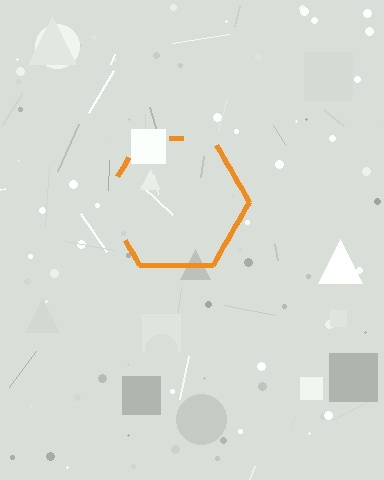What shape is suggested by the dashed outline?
The dashed outline suggests a hexagon.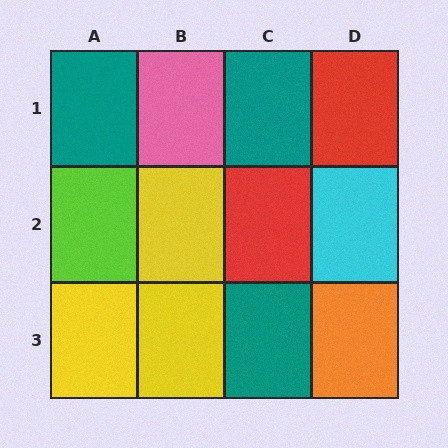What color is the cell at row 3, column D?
Orange.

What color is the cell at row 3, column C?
Teal.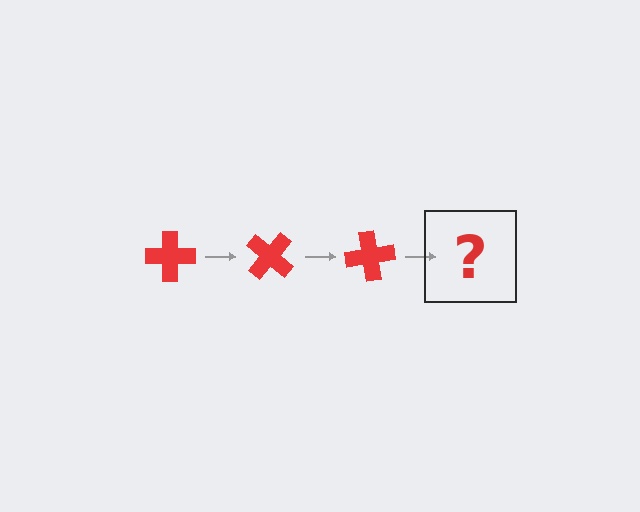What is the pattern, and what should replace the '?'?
The pattern is that the cross rotates 40 degrees each step. The '?' should be a red cross rotated 120 degrees.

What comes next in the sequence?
The next element should be a red cross rotated 120 degrees.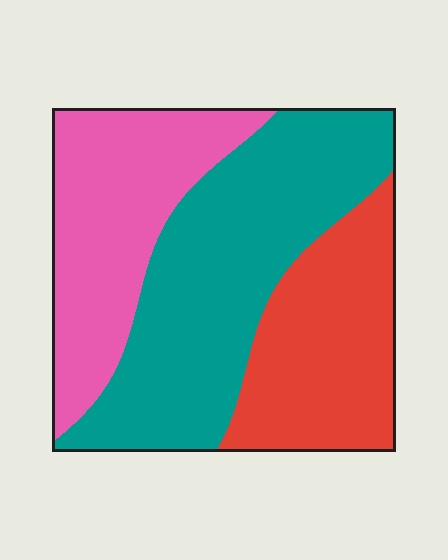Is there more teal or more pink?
Teal.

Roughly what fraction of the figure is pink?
Pink takes up between a sixth and a third of the figure.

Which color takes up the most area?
Teal, at roughly 45%.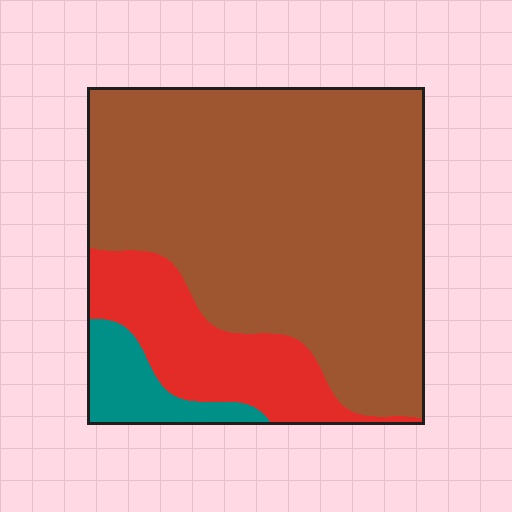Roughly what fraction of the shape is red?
Red takes up about one fifth (1/5) of the shape.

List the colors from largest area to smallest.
From largest to smallest: brown, red, teal.